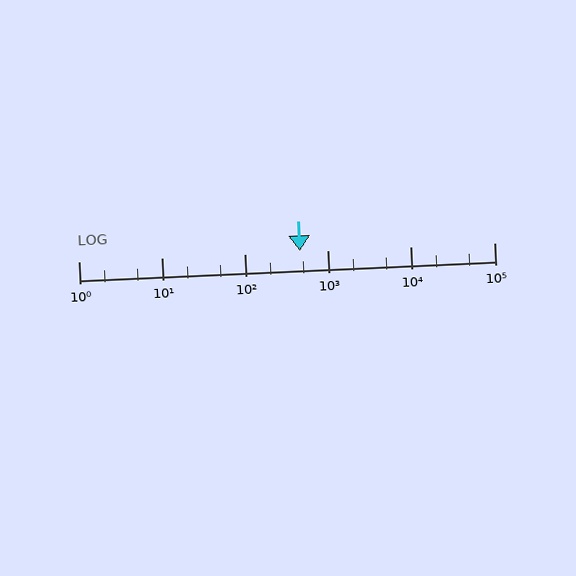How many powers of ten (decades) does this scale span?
The scale spans 5 decades, from 1 to 100000.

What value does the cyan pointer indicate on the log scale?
The pointer indicates approximately 460.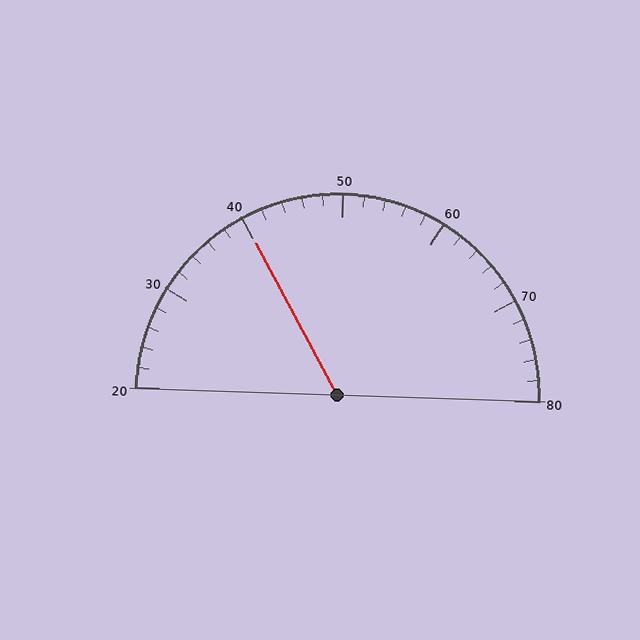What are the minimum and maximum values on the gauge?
The gauge ranges from 20 to 80.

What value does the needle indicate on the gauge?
The needle indicates approximately 40.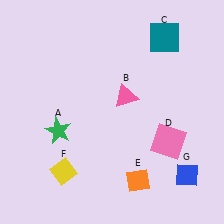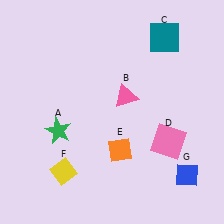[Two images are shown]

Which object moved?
The orange diamond (E) moved up.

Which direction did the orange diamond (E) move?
The orange diamond (E) moved up.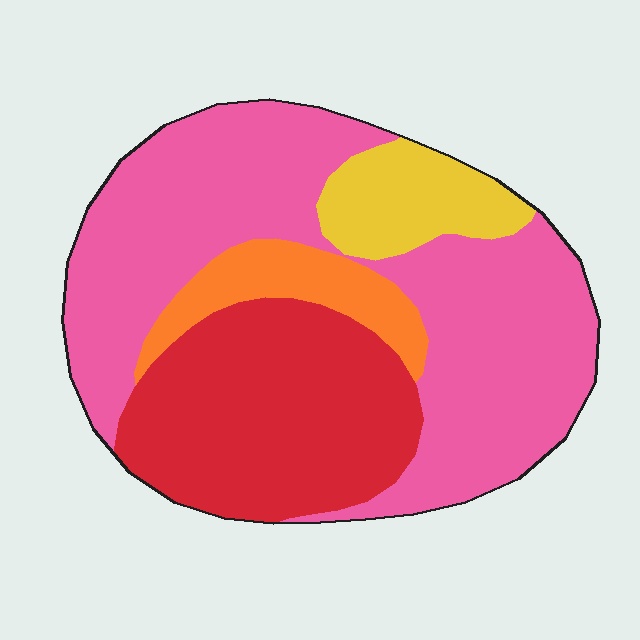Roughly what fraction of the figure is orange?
Orange covers 9% of the figure.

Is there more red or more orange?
Red.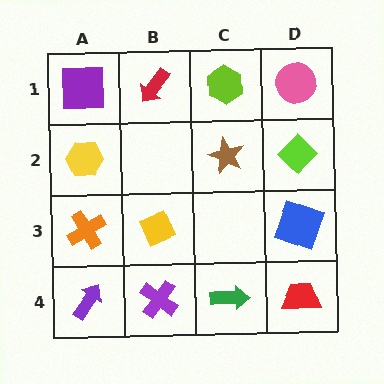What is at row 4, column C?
A green arrow.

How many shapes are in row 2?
3 shapes.